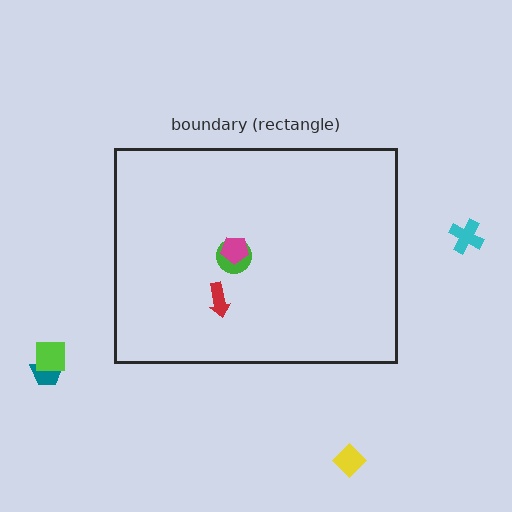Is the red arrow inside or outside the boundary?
Inside.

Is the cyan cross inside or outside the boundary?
Outside.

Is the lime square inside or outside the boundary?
Outside.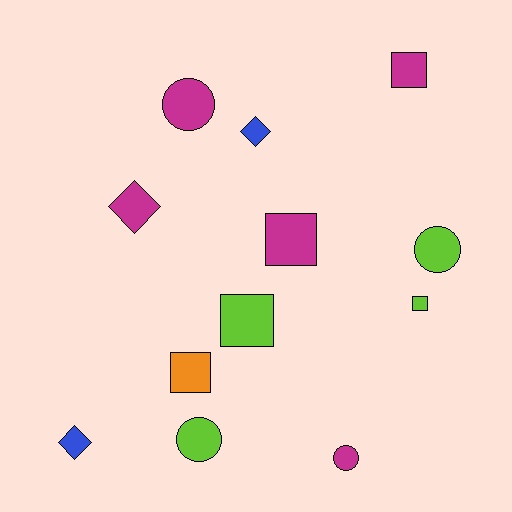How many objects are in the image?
There are 12 objects.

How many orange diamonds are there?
There are no orange diamonds.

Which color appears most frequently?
Magenta, with 5 objects.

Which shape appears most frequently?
Square, with 5 objects.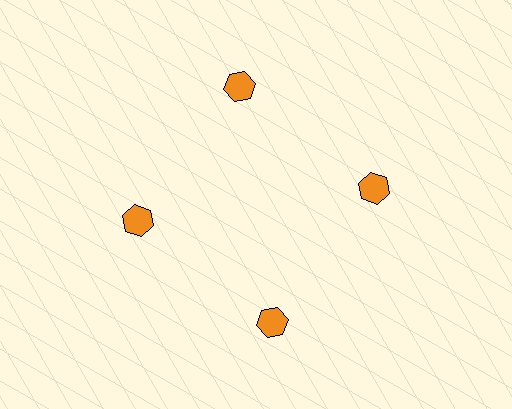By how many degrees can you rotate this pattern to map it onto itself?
The pattern maps onto itself every 90 degrees of rotation.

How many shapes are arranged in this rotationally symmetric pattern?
There are 4 shapes, arranged in 4 groups of 1.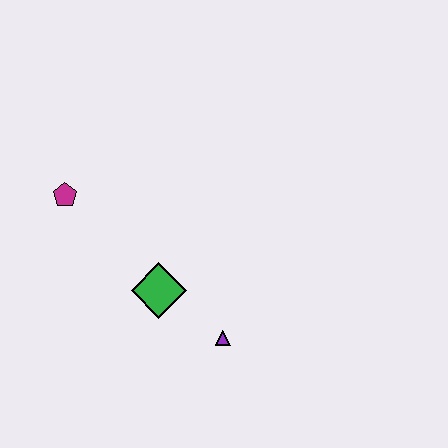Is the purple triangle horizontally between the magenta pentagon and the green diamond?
No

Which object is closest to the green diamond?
The purple triangle is closest to the green diamond.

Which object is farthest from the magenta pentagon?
The purple triangle is farthest from the magenta pentagon.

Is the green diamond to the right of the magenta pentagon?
Yes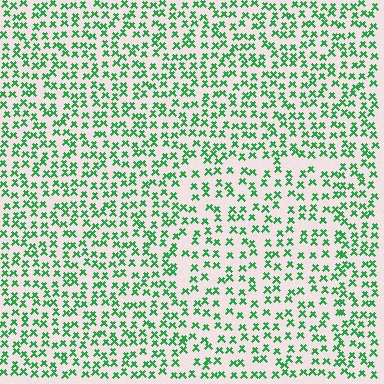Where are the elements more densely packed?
The elements are more densely packed outside the rectangle boundary.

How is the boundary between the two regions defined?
The boundary is defined by a change in element density (approximately 1.4x ratio). All elements are the same color, size, and shape.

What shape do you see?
I see a rectangle.